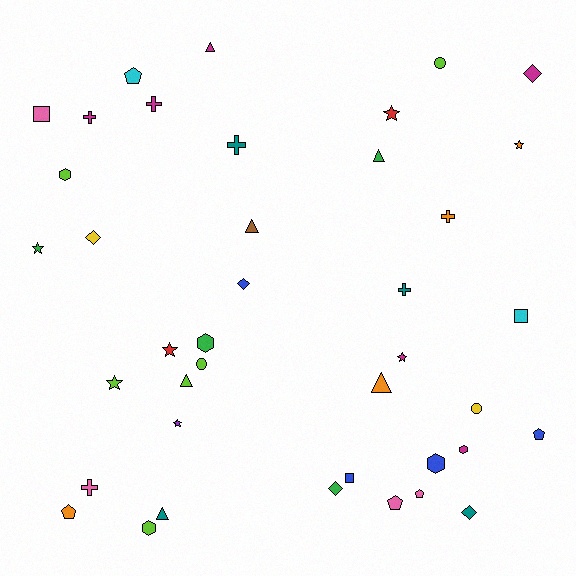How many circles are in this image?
There are 3 circles.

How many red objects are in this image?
There are 2 red objects.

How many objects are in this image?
There are 40 objects.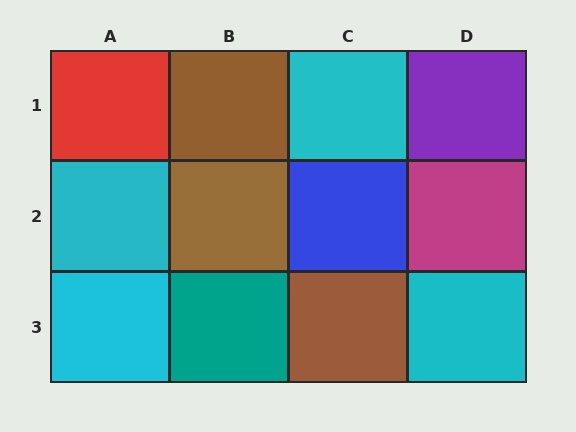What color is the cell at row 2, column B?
Brown.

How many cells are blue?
1 cell is blue.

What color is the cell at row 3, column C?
Brown.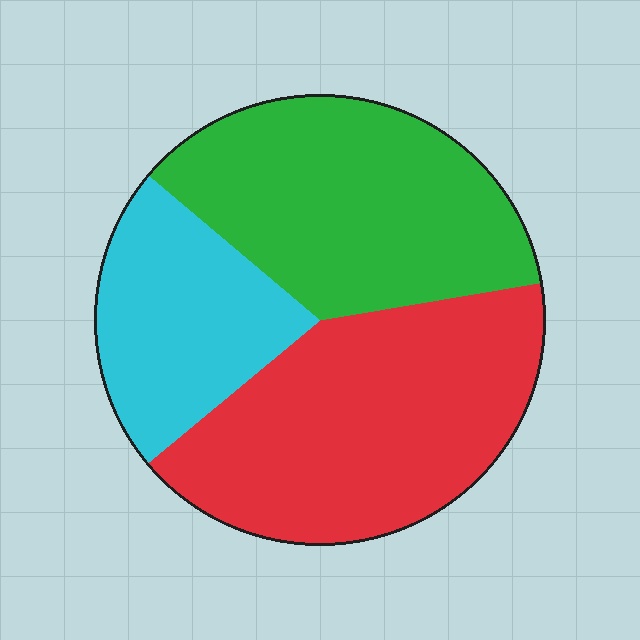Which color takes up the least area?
Cyan, at roughly 20%.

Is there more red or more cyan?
Red.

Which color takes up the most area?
Red, at roughly 40%.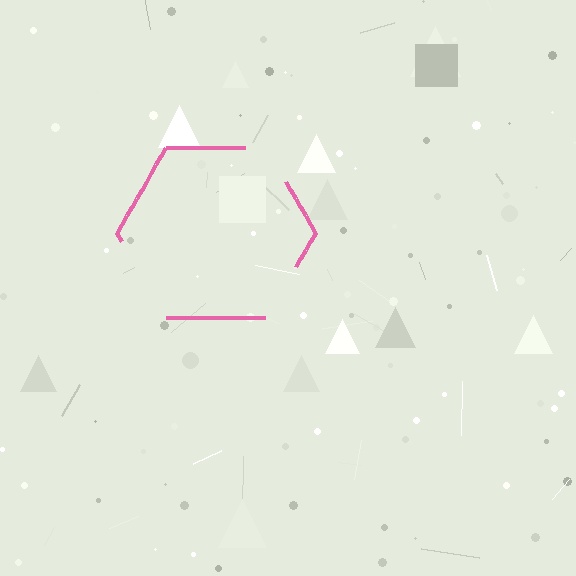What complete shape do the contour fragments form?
The contour fragments form a hexagon.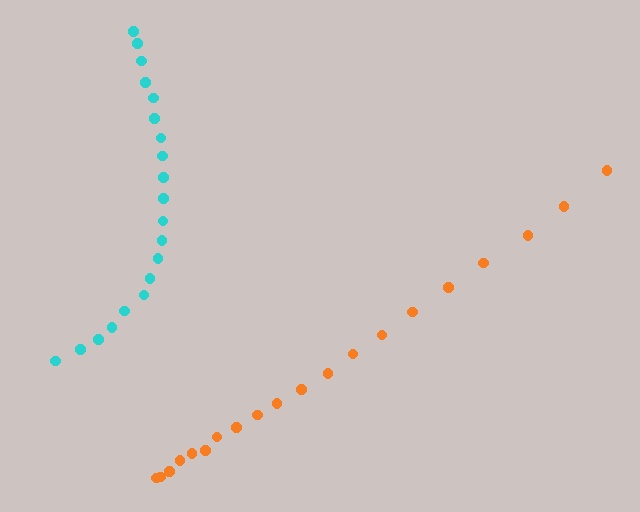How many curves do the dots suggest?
There are 2 distinct paths.